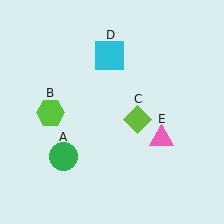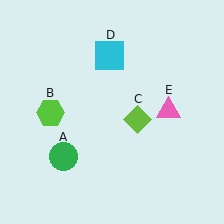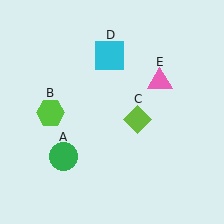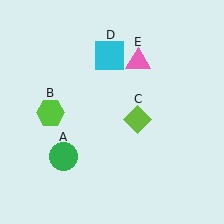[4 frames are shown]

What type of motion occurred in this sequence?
The pink triangle (object E) rotated counterclockwise around the center of the scene.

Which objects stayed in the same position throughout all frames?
Green circle (object A) and lime hexagon (object B) and lime diamond (object C) and cyan square (object D) remained stationary.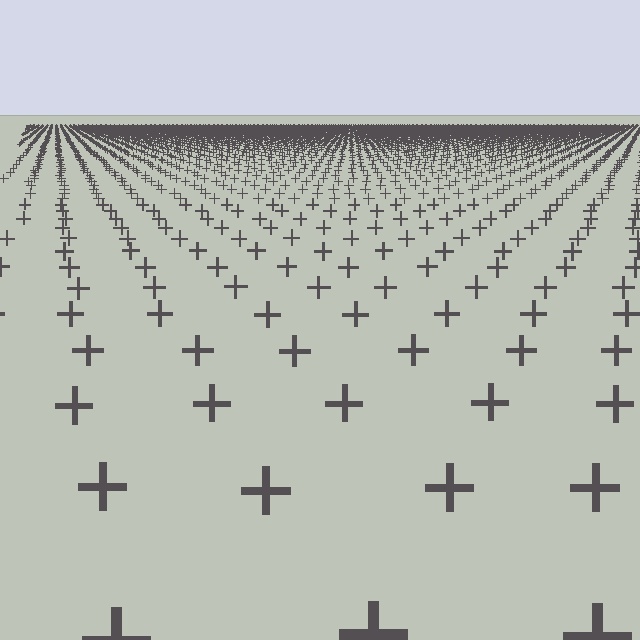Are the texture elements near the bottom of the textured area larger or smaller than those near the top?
Larger. Near the bottom, elements are closer to the viewer and appear at a bigger on-screen size.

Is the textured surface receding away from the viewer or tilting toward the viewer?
The surface is receding away from the viewer. Texture elements get smaller and denser toward the top.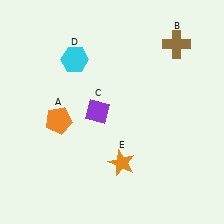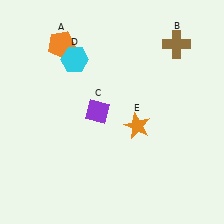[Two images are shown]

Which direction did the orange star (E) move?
The orange star (E) moved up.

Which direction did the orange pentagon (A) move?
The orange pentagon (A) moved up.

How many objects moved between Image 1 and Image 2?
2 objects moved between the two images.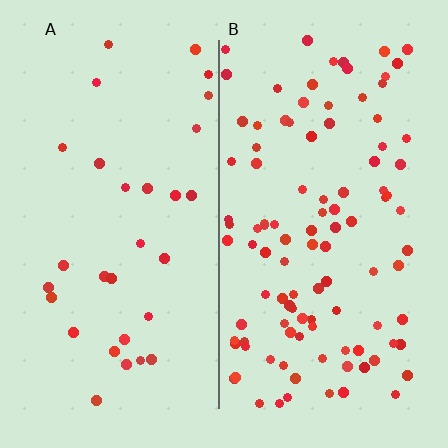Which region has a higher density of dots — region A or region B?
B (the right).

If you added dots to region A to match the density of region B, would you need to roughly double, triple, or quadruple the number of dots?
Approximately triple.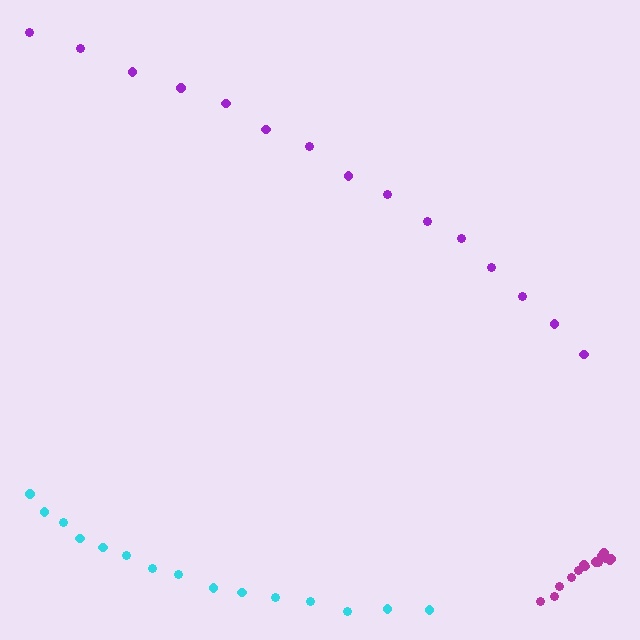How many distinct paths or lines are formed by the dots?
There are 3 distinct paths.